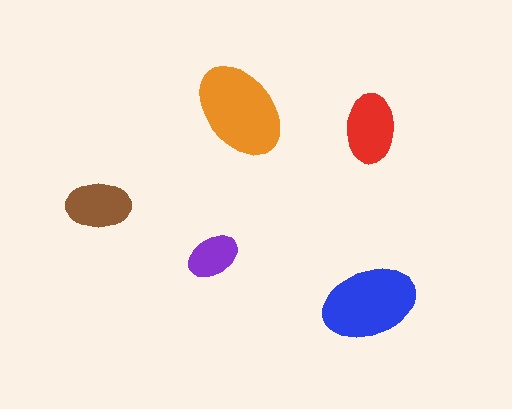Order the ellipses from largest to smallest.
the orange one, the blue one, the red one, the brown one, the purple one.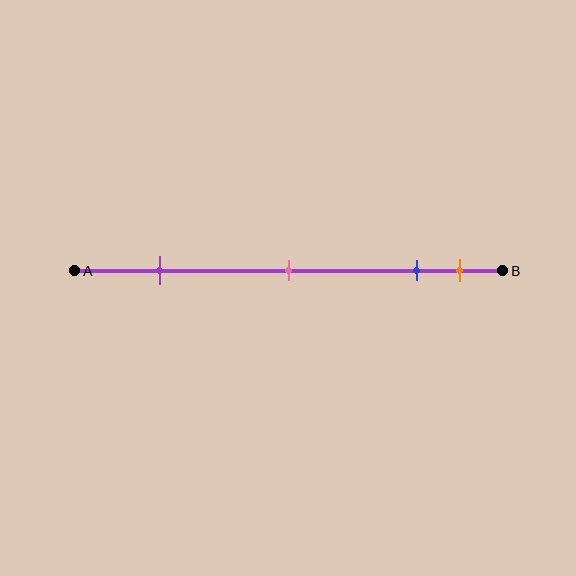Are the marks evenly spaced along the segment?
No, the marks are not evenly spaced.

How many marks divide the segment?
There are 4 marks dividing the segment.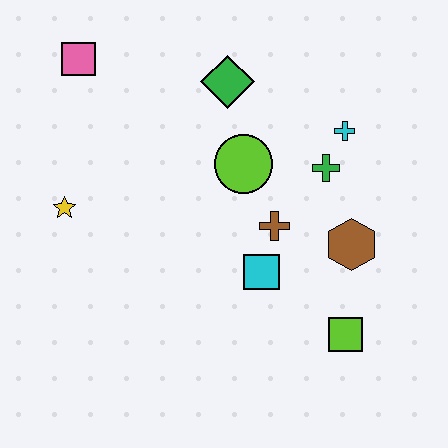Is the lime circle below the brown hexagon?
No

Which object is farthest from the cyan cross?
The yellow star is farthest from the cyan cross.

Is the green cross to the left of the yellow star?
No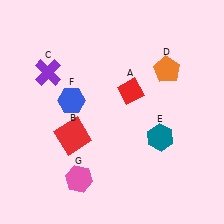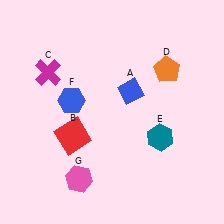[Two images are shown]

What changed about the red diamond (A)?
In Image 1, A is red. In Image 2, it changed to blue.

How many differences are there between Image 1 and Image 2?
There are 2 differences between the two images.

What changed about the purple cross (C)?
In Image 1, C is purple. In Image 2, it changed to magenta.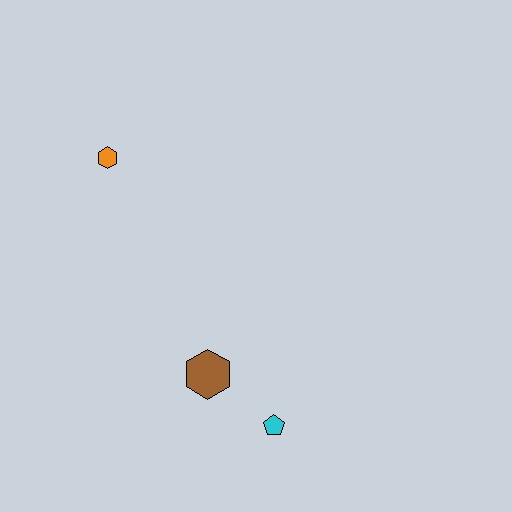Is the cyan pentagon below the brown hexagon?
Yes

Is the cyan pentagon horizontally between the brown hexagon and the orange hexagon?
No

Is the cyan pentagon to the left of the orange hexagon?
No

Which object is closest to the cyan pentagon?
The brown hexagon is closest to the cyan pentagon.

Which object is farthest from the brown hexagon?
The orange hexagon is farthest from the brown hexagon.